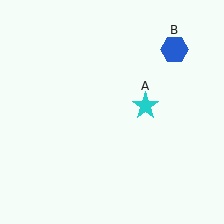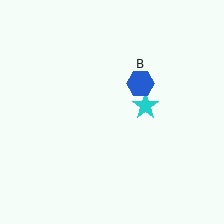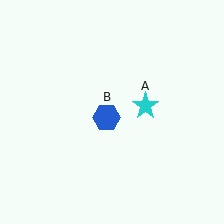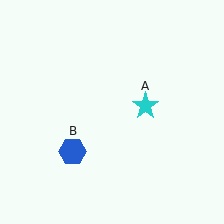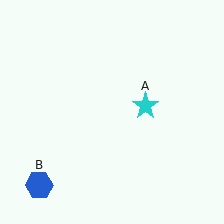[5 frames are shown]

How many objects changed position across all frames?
1 object changed position: blue hexagon (object B).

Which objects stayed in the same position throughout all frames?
Cyan star (object A) remained stationary.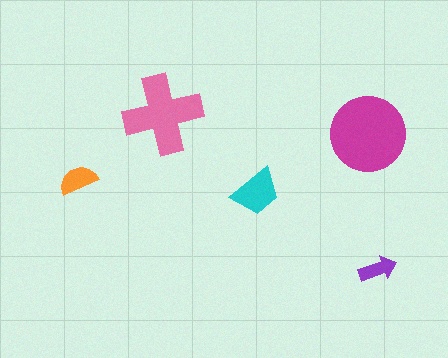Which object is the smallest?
The purple arrow.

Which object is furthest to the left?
The orange semicircle is leftmost.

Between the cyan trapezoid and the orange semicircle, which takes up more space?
The cyan trapezoid.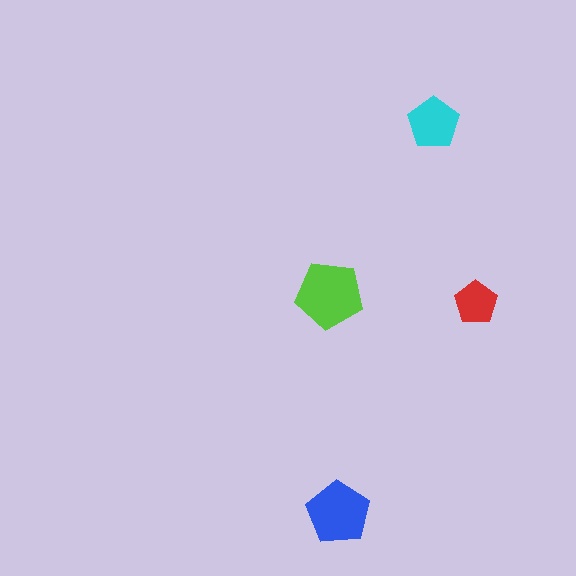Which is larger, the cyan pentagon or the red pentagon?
The cyan one.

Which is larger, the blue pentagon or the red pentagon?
The blue one.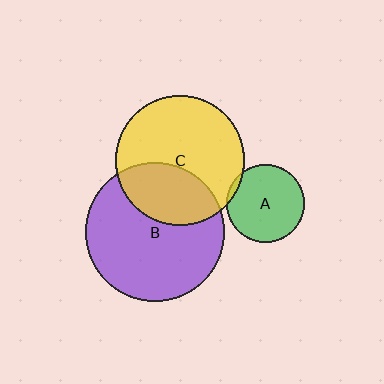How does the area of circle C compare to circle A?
Approximately 2.7 times.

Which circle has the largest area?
Circle B (purple).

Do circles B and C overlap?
Yes.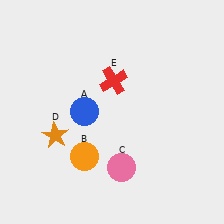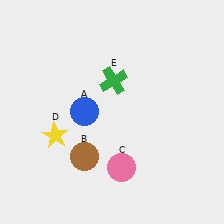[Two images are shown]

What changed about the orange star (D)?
In Image 1, D is orange. In Image 2, it changed to yellow.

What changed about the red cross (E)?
In Image 1, E is red. In Image 2, it changed to green.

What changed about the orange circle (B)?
In Image 1, B is orange. In Image 2, it changed to brown.